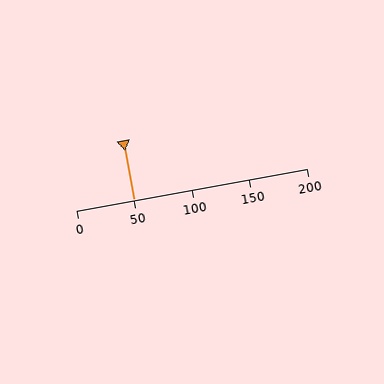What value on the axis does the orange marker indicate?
The marker indicates approximately 50.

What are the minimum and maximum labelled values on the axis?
The axis runs from 0 to 200.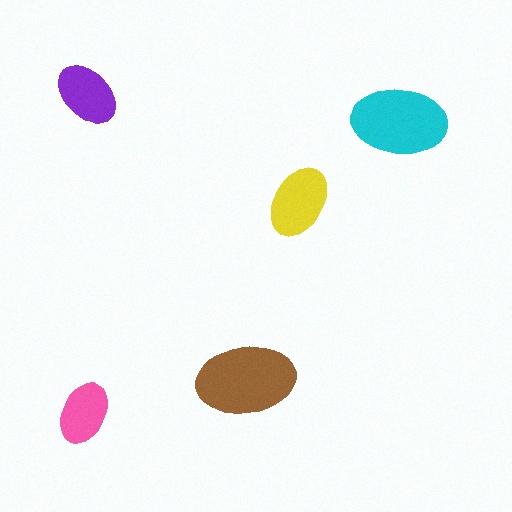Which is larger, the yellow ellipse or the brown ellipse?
The brown one.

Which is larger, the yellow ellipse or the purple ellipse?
The yellow one.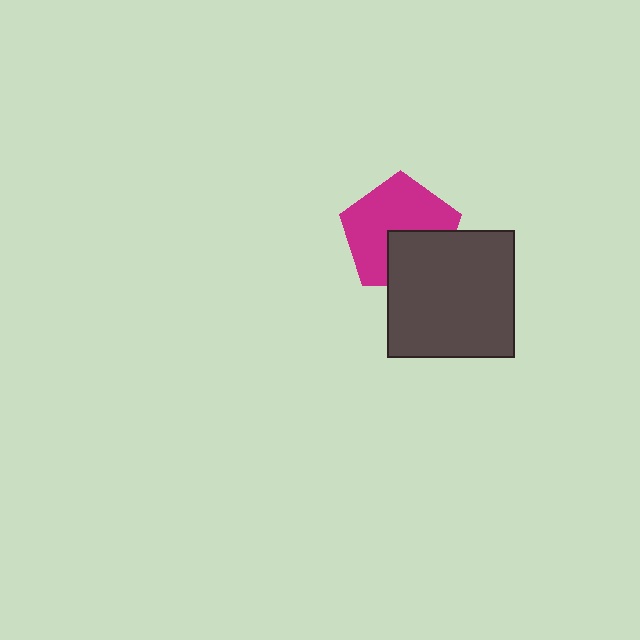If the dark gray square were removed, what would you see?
You would see the complete magenta pentagon.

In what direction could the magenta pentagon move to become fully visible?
The magenta pentagon could move up. That would shift it out from behind the dark gray square entirely.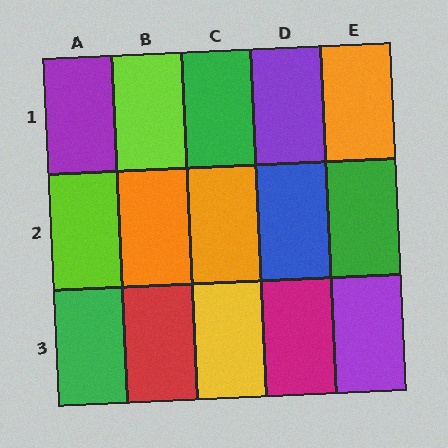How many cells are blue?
1 cell is blue.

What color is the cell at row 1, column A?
Purple.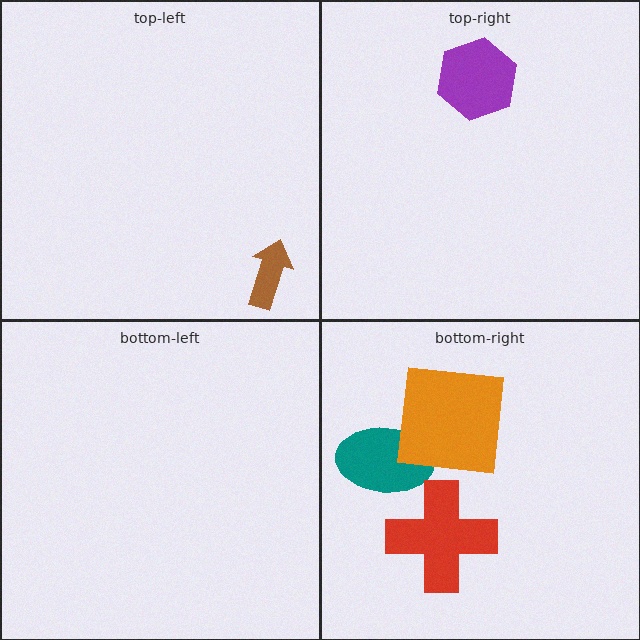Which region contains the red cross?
The bottom-right region.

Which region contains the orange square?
The bottom-right region.